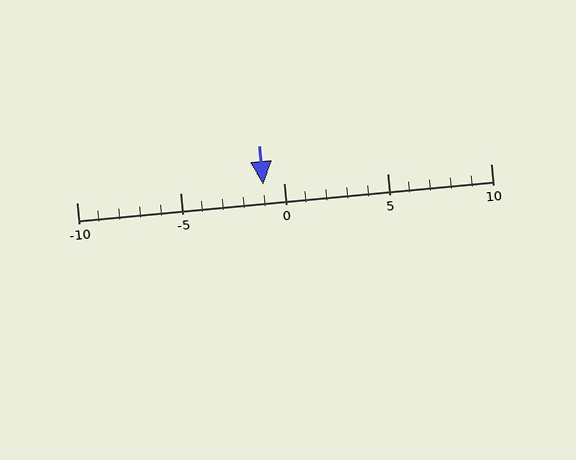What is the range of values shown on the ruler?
The ruler shows values from -10 to 10.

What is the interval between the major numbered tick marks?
The major tick marks are spaced 5 units apart.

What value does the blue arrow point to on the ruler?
The blue arrow points to approximately -1.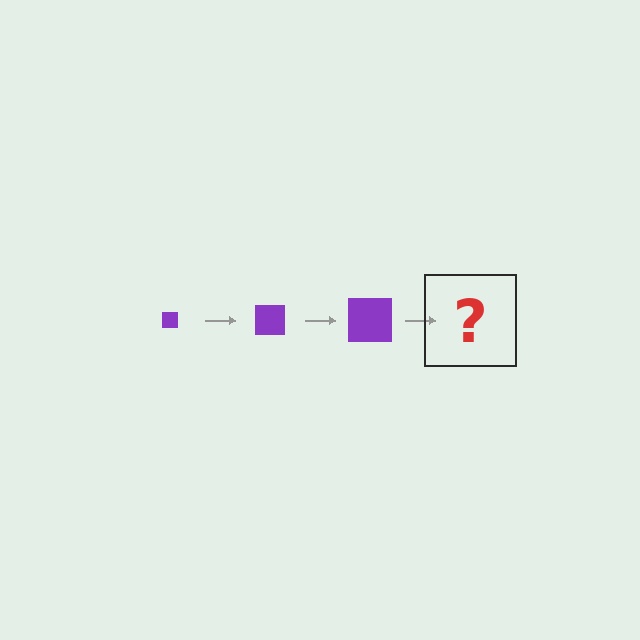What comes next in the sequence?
The next element should be a purple square, larger than the previous one.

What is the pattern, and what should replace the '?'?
The pattern is that the square gets progressively larger each step. The '?' should be a purple square, larger than the previous one.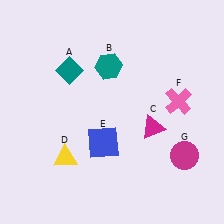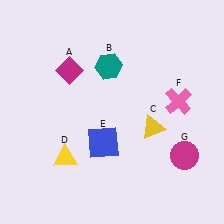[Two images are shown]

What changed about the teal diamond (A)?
In Image 1, A is teal. In Image 2, it changed to magenta.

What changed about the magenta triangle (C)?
In Image 1, C is magenta. In Image 2, it changed to yellow.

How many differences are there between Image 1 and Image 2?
There are 2 differences between the two images.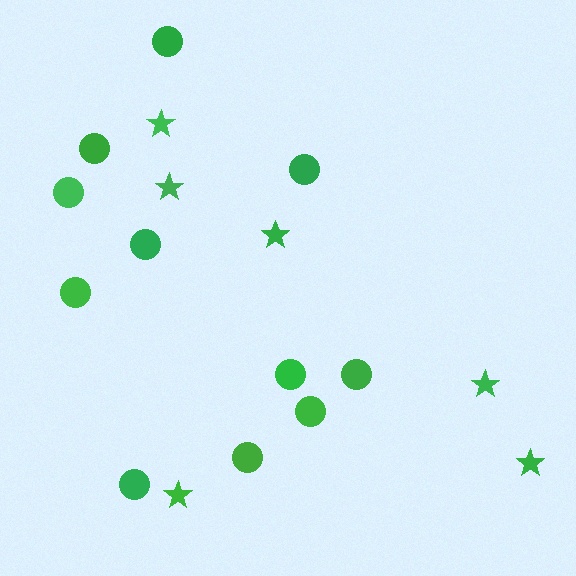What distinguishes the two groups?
There are 2 groups: one group of circles (11) and one group of stars (6).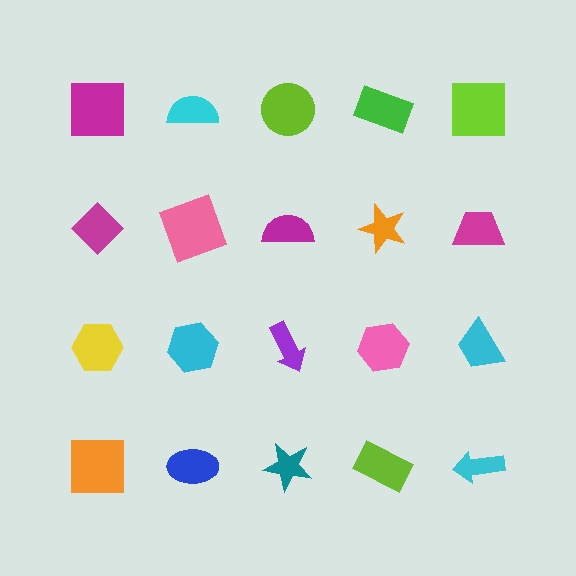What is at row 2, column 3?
A magenta semicircle.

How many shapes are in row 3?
5 shapes.